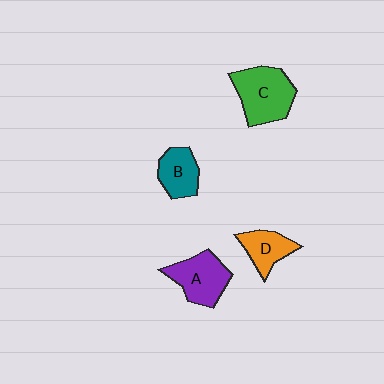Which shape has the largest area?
Shape C (green).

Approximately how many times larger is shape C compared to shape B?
Approximately 1.6 times.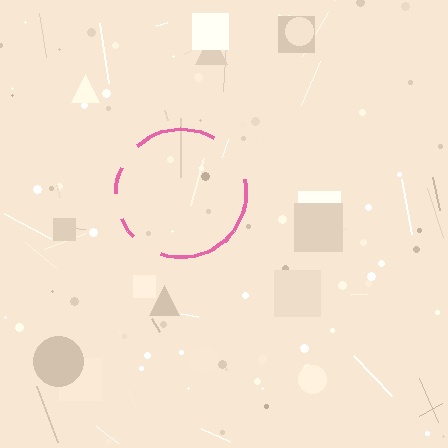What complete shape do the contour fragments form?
The contour fragments form a circle.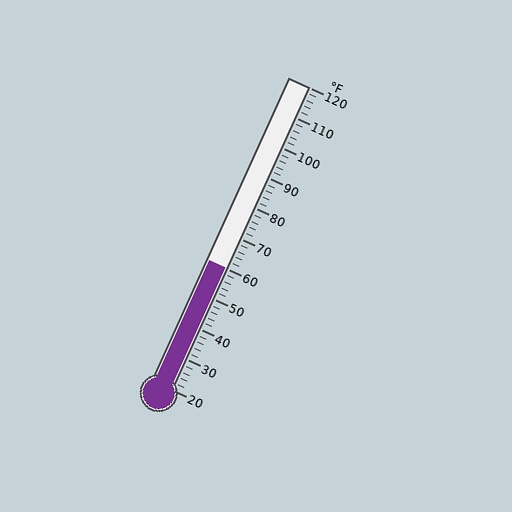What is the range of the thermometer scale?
The thermometer scale ranges from 20°F to 120°F.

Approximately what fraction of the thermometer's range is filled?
The thermometer is filled to approximately 40% of its range.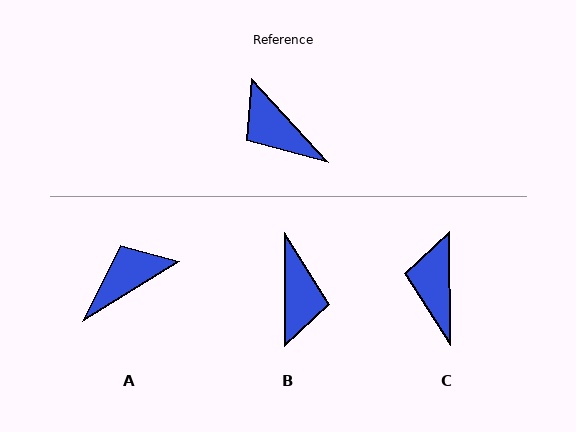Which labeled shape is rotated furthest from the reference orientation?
B, about 138 degrees away.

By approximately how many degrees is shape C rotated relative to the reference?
Approximately 42 degrees clockwise.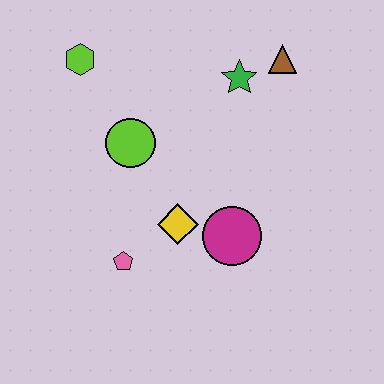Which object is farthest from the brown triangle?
The pink pentagon is farthest from the brown triangle.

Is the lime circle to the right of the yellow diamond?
No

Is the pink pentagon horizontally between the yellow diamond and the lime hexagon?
Yes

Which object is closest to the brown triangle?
The green star is closest to the brown triangle.